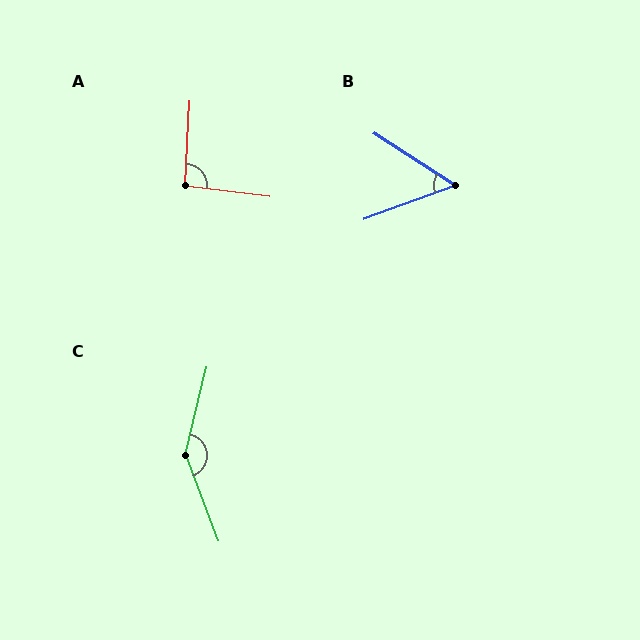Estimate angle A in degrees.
Approximately 95 degrees.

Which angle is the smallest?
B, at approximately 53 degrees.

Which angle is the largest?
C, at approximately 145 degrees.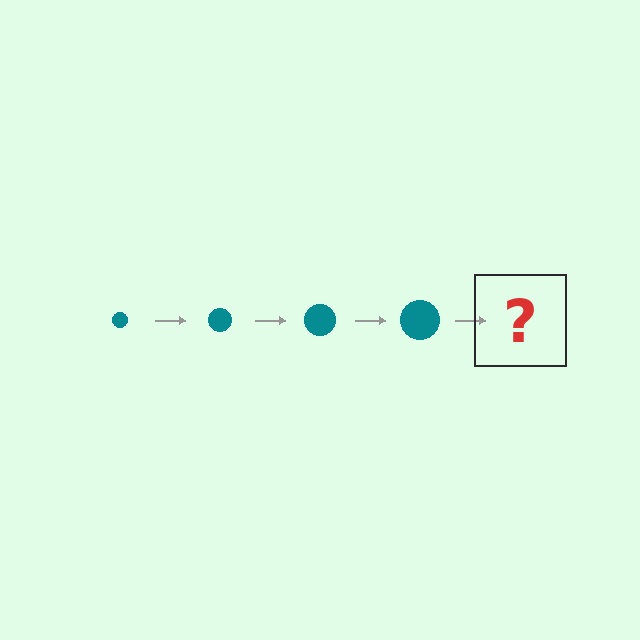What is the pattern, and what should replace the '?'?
The pattern is that the circle gets progressively larger each step. The '?' should be a teal circle, larger than the previous one.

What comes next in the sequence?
The next element should be a teal circle, larger than the previous one.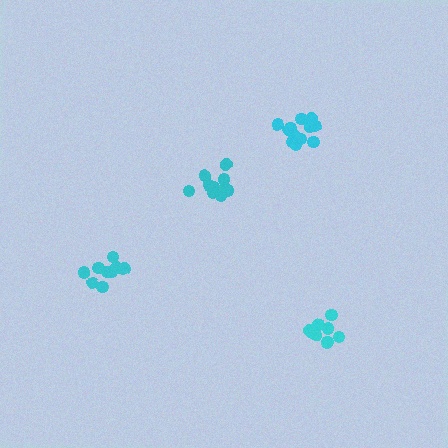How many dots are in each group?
Group 1: 12 dots, Group 2: 9 dots, Group 3: 11 dots, Group 4: 12 dots (44 total).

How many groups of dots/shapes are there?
There are 4 groups.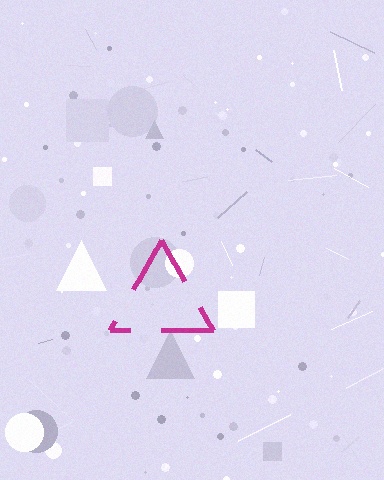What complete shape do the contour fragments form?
The contour fragments form a triangle.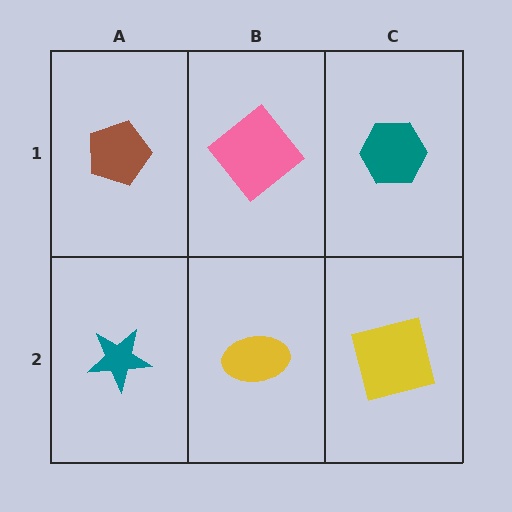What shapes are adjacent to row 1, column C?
A yellow square (row 2, column C), a pink diamond (row 1, column B).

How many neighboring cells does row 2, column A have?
2.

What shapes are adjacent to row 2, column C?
A teal hexagon (row 1, column C), a yellow ellipse (row 2, column B).